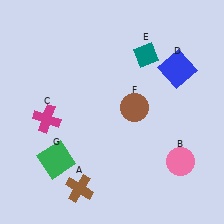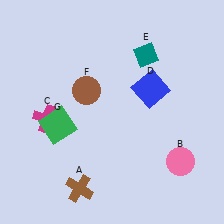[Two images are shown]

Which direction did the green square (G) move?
The green square (G) moved up.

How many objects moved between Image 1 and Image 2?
3 objects moved between the two images.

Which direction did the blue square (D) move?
The blue square (D) moved left.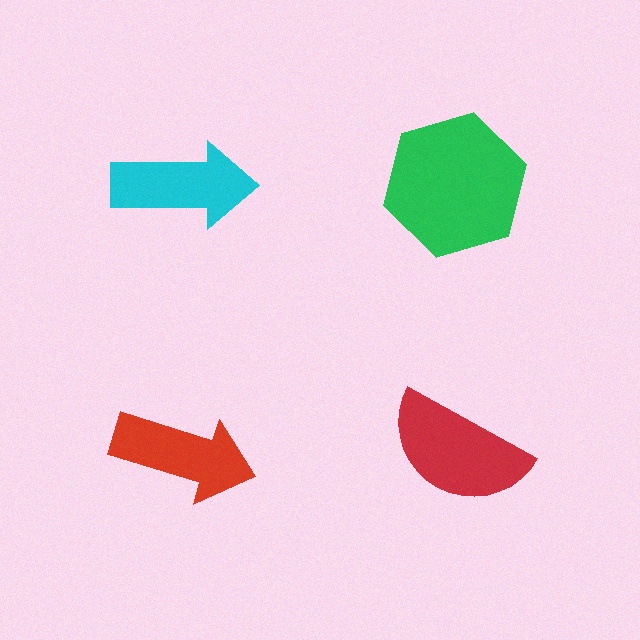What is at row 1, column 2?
A green hexagon.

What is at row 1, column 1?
A cyan arrow.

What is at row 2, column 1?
A red arrow.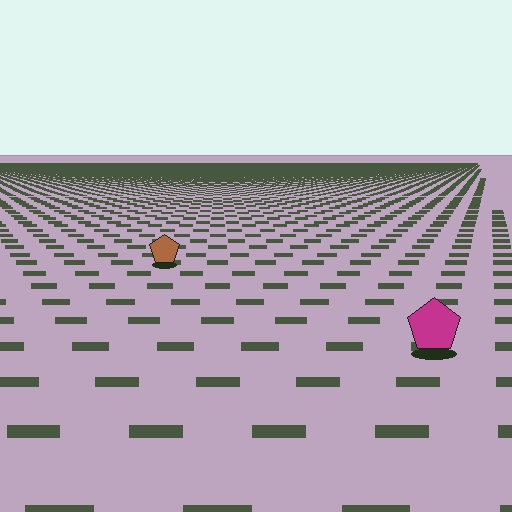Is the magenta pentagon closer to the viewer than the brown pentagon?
Yes. The magenta pentagon is closer — you can tell from the texture gradient: the ground texture is coarser near it.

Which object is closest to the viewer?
The magenta pentagon is closest. The texture marks near it are larger and more spread out.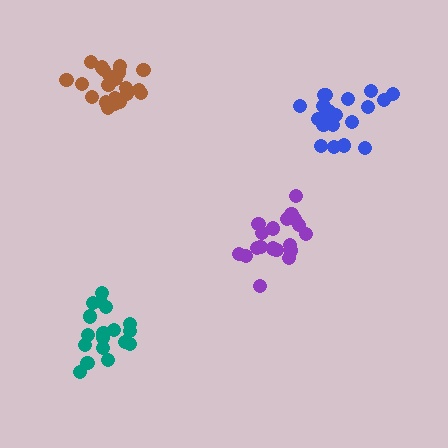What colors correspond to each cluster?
The clusters are colored: teal, blue, purple, brown.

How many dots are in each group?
Group 1: 18 dots, Group 2: 21 dots, Group 3: 19 dots, Group 4: 21 dots (79 total).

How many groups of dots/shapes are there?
There are 4 groups.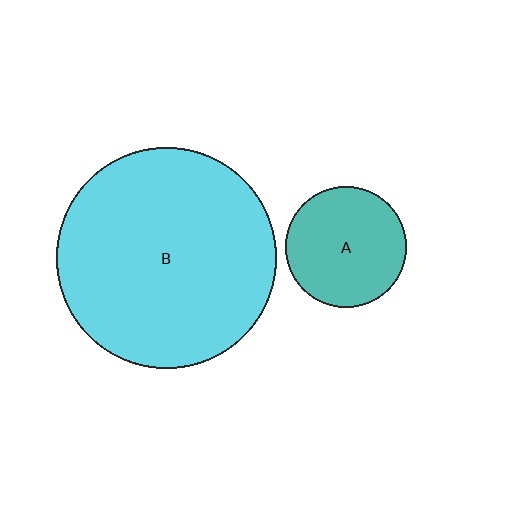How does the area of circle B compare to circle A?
Approximately 3.3 times.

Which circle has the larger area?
Circle B (cyan).